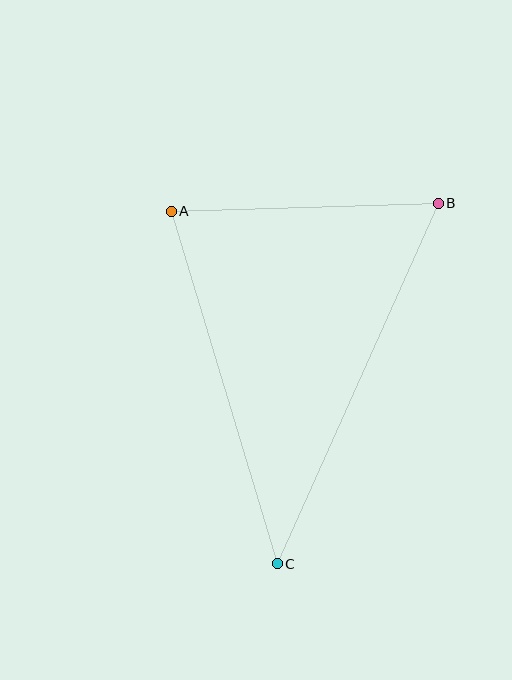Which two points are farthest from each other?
Points B and C are farthest from each other.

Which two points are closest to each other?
Points A and B are closest to each other.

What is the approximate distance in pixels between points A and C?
The distance between A and C is approximately 368 pixels.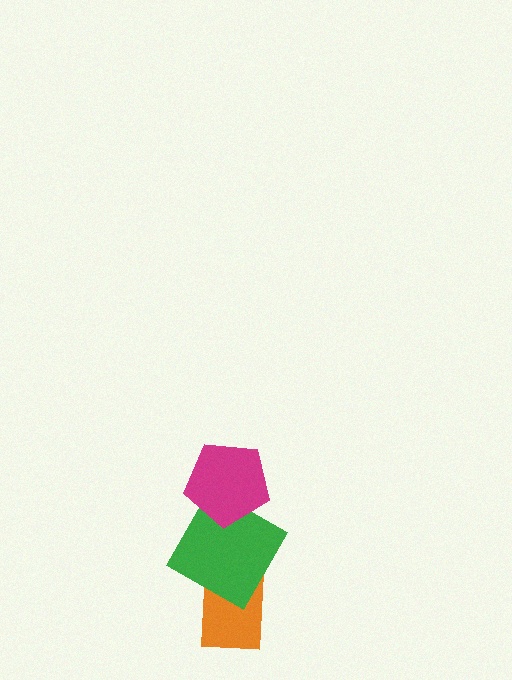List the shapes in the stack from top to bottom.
From top to bottom: the magenta pentagon, the green diamond, the orange rectangle.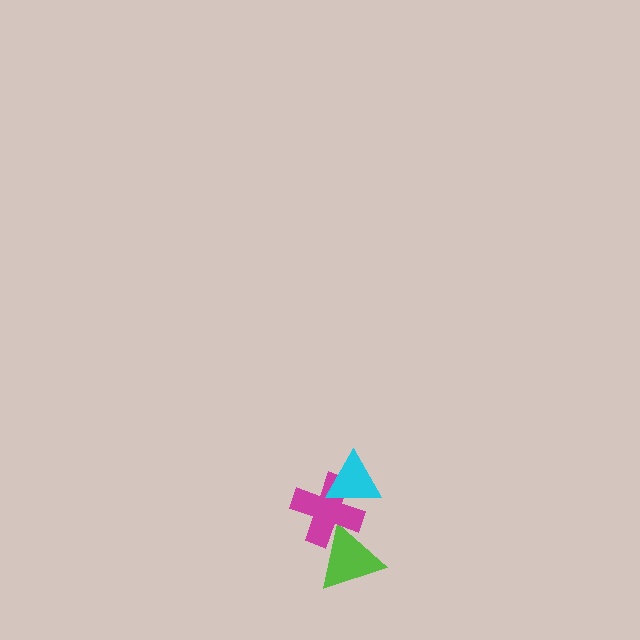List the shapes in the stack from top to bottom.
From top to bottom: the cyan triangle, the magenta cross, the lime triangle.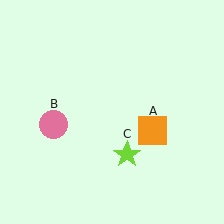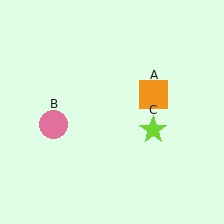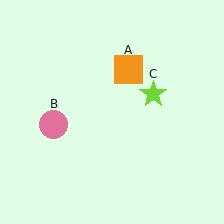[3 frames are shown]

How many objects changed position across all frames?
2 objects changed position: orange square (object A), lime star (object C).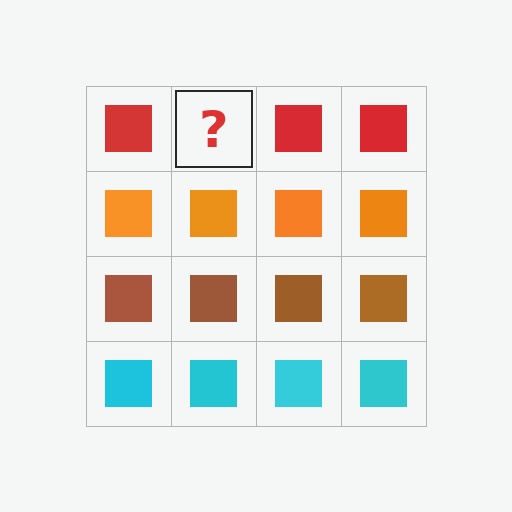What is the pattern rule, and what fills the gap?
The rule is that each row has a consistent color. The gap should be filled with a red square.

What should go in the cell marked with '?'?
The missing cell should contain a red square.